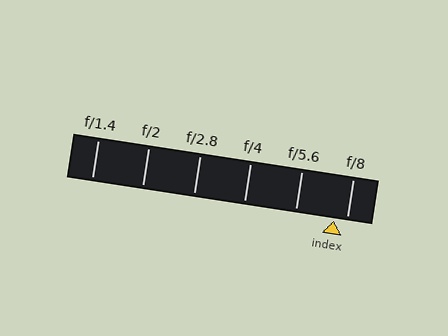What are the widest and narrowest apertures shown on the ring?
The widest aperture shown is f/1.4 and the narrowest is f/8.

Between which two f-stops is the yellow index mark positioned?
The index mark is between f/5.6 and f/8.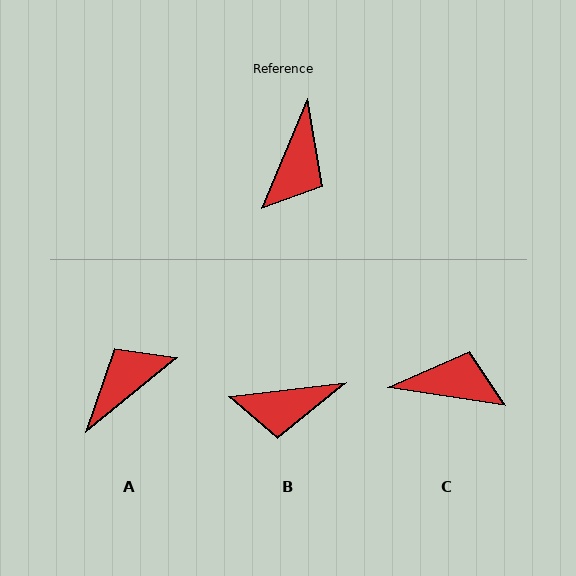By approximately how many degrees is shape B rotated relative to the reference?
Approximately 61 degrees clockwise.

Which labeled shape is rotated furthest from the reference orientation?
A, about 152 degrees away.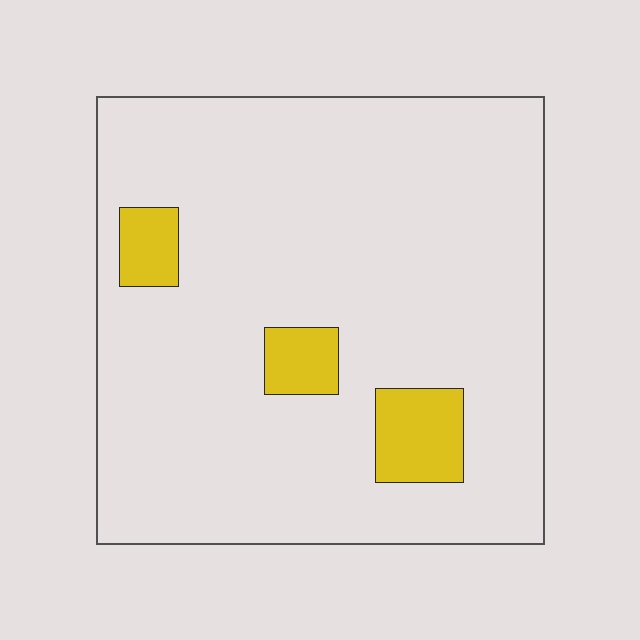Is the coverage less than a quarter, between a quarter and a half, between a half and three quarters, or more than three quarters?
Less than a quarter.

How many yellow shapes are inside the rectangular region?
3.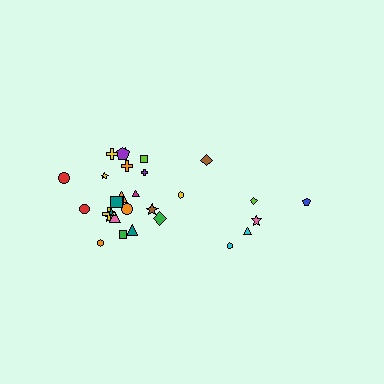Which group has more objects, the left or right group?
The left group.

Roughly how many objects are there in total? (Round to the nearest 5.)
Roughly 30 objects in total.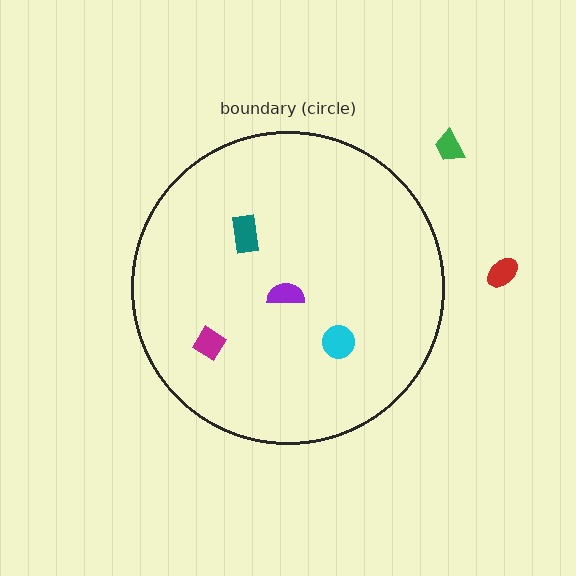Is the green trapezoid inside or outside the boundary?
Outside.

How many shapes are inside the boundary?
4 inside, 2 outside.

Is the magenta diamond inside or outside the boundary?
Inside.